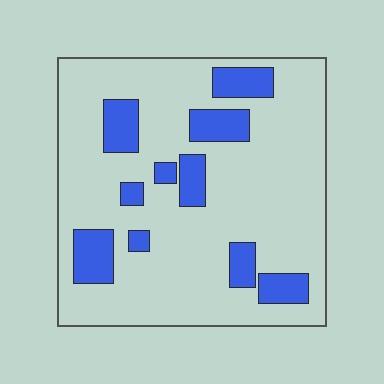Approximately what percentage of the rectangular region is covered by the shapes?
Approximately 20%.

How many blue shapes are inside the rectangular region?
10.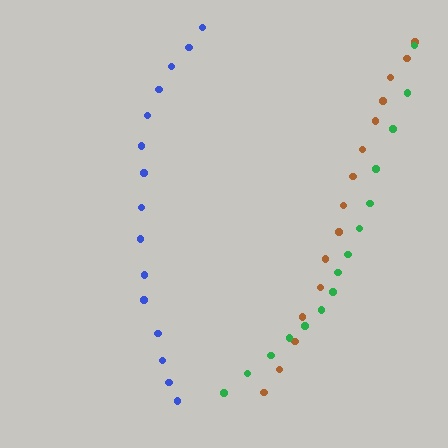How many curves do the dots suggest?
There are 3 distinct paths.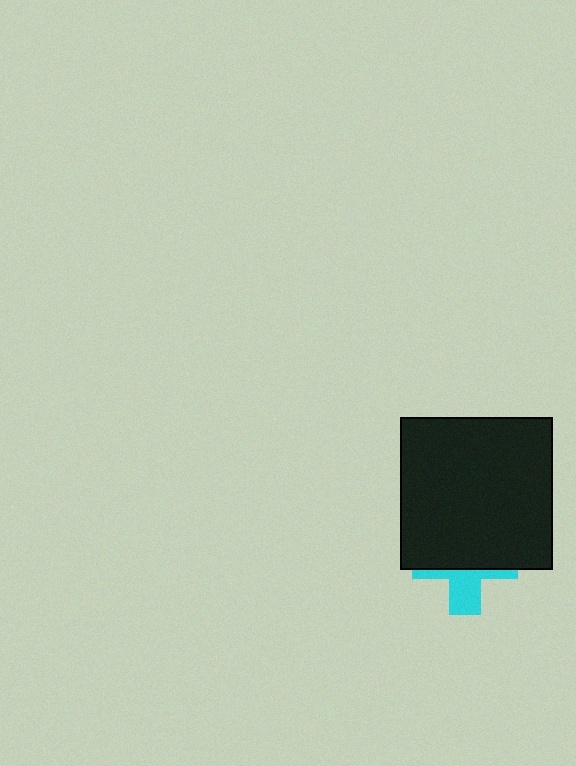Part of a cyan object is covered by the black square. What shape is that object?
It is a cross.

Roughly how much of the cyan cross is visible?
A small part of it is visible (roughly 37%).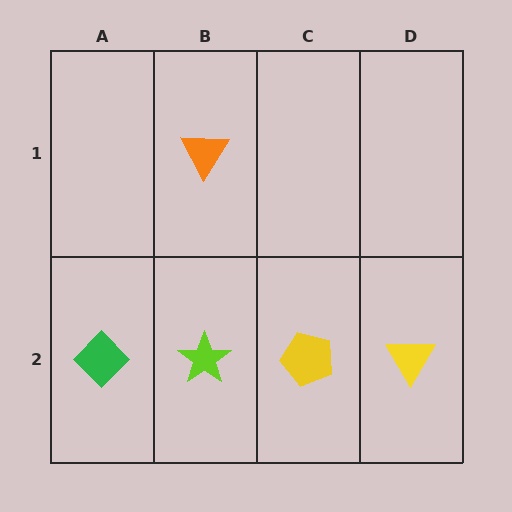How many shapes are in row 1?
1 shape.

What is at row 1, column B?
An orange triangle.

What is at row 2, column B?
A lime star.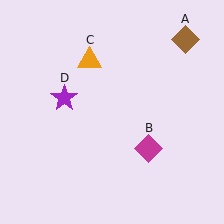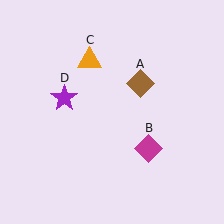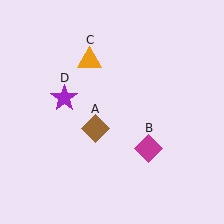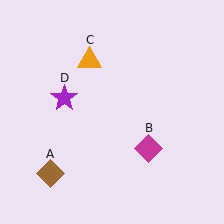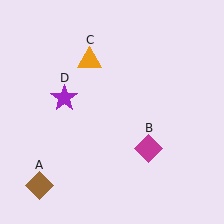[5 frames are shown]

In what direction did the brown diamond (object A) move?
The brown diamond (object A) moved down and to the left.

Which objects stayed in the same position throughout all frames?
Magenta diamond (object B) and orange triangle (object C) and purple star (object D) remained stationary.